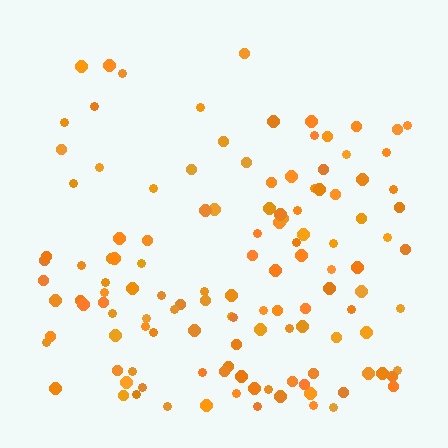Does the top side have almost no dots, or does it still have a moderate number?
Still a moderate number, just noticeably fewer than the bottom.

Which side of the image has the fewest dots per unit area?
The top.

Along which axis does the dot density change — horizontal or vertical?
Vertical.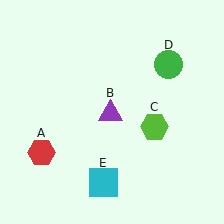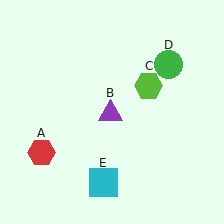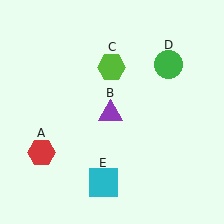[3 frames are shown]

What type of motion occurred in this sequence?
The lime hexagon (object C) rotated counterclockwise around the center of the scene.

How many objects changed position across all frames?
1 object changed position: lime hexagon (object C).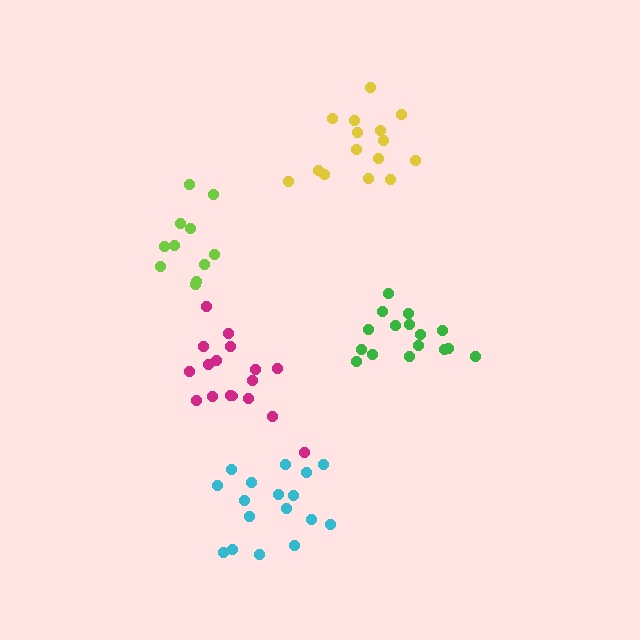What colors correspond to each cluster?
The clusters are colored: green, cyan, yellow, lime, magenta.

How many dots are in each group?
Group 1: 16 dots, Group 2: 17 dots, Group 3: 15 dots, Group 4: 11 dots, Group 5: 17 dots (76 total).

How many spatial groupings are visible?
There are 5 spatial groupings.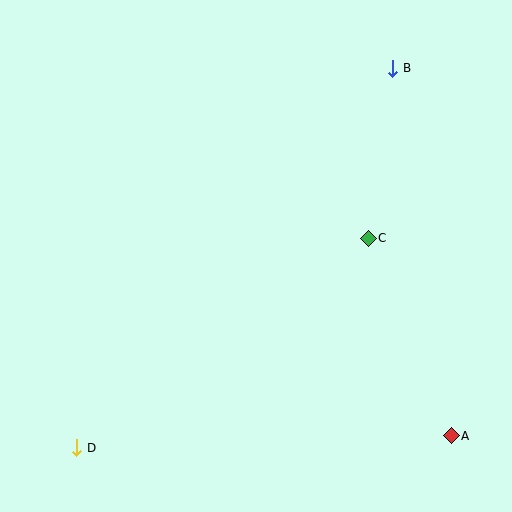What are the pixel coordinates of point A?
Point A is at (451, 436).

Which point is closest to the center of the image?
Point C at (368, 238) is closest to the center.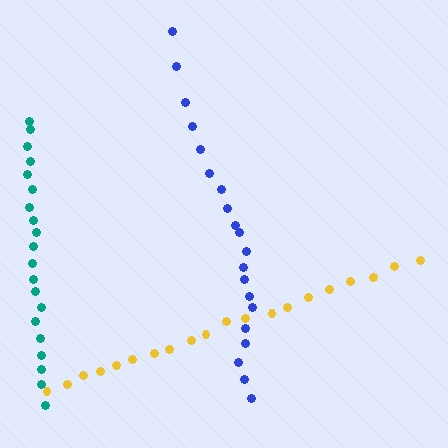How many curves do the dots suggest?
There are 3 distinct paths.